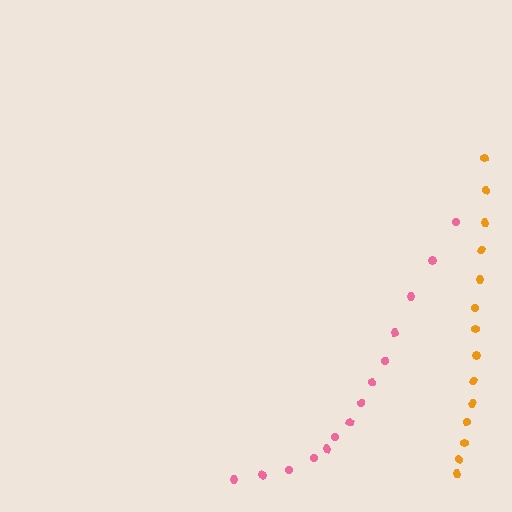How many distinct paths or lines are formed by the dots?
There are 2 distinct paths.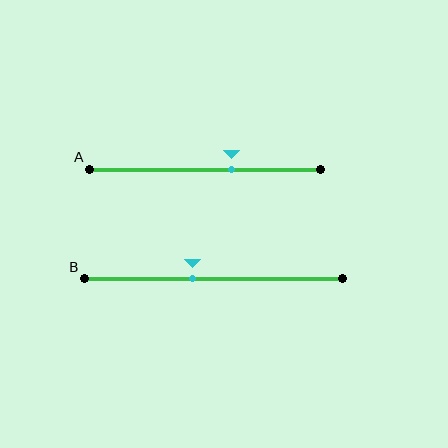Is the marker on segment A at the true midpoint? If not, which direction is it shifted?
No, the marker on segment A is shifted to the right by about 12% of the segment length.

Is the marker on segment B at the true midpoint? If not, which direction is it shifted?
No, the marker on segment B is shifted to the left by about 8% of the segment length.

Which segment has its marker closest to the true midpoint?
Segment B has its marker closest to the true midpoint.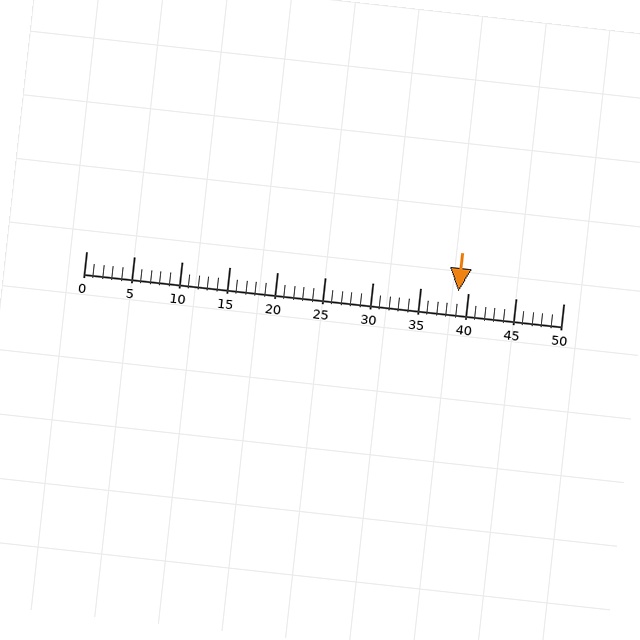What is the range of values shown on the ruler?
The ruler shows values from 0 to 50.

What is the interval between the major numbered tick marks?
The major tick marks are spaced 5 units apart.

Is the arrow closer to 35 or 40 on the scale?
The arrow is closer to 40.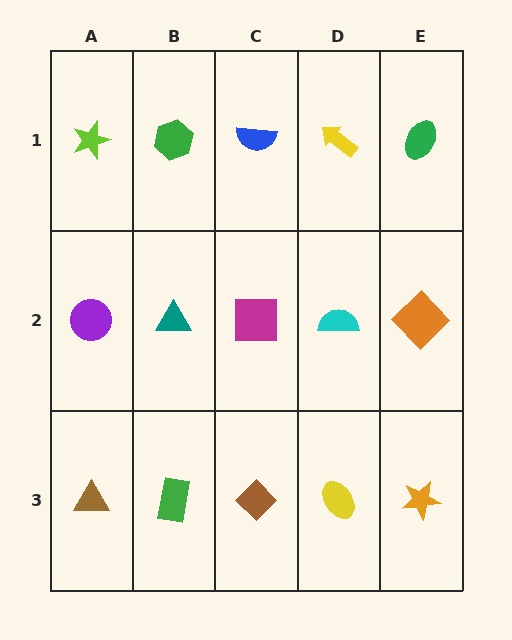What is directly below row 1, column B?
A teal triangle.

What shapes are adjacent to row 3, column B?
A teal triangle (row 2, column B), a brown triangle (row 3, column A), a brown diamond (row 3, column C).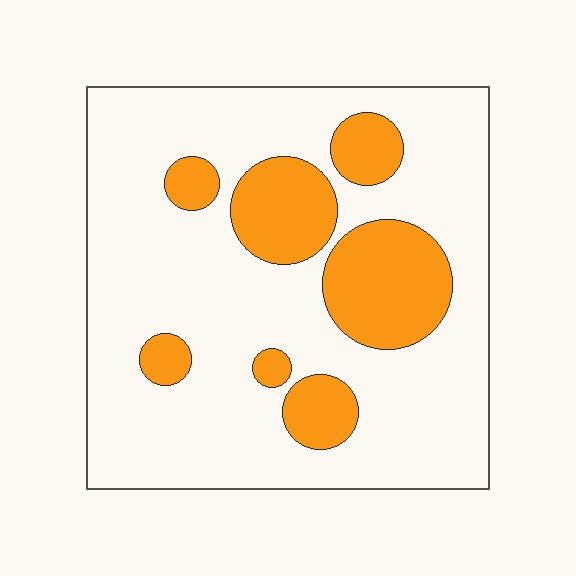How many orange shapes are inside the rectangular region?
7.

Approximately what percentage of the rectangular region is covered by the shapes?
Approximately 25%.